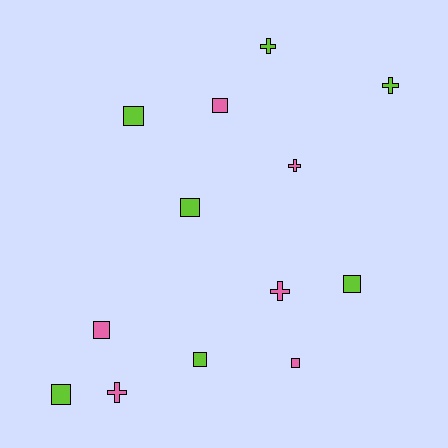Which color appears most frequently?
Lime, with 7 objects.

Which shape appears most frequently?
Square, with 8 objects.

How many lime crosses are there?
There are 2 lime crosses.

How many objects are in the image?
There are 13 objects.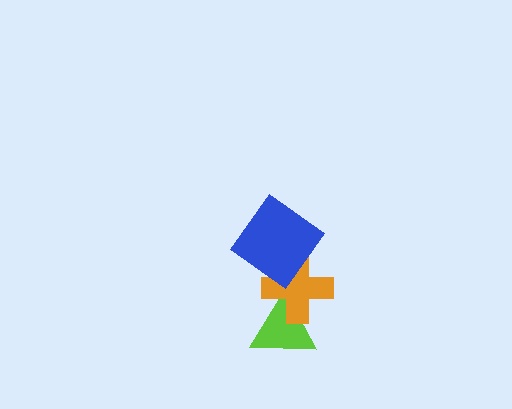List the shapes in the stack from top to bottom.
From top to bottom: the blue diamond, the orange cross, the lime triangle.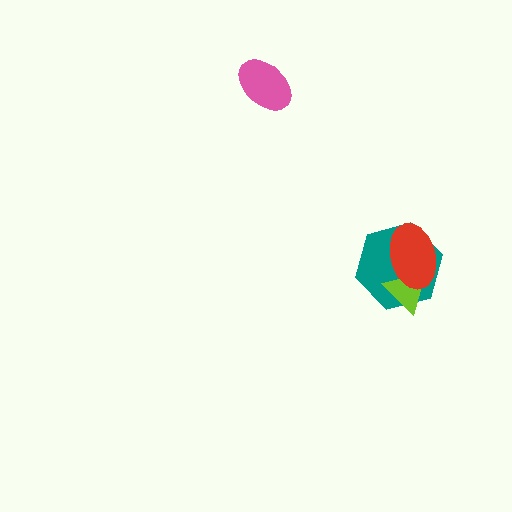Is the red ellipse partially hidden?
No, no other shape covers it.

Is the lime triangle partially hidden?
Yes, it is partially covered by another shape.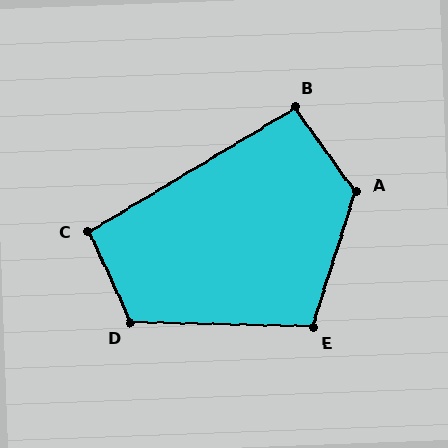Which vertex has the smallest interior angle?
B, at approximately 95 degrees.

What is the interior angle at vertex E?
Approximately 106 degrees (obtuse).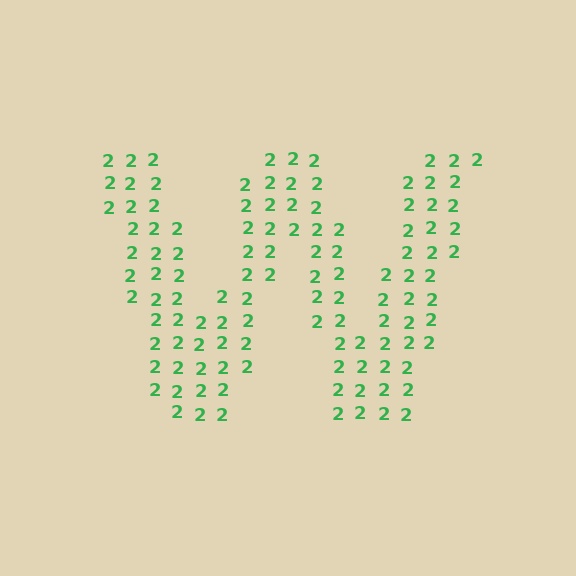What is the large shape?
The large shape is the letter W.